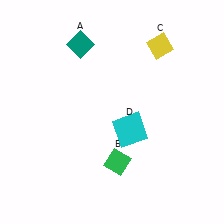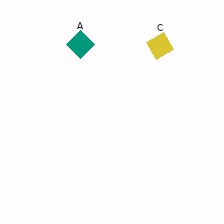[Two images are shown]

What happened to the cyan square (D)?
The cyan square (D) was removed in Image 2. It was in the bottom-right area of Image 1.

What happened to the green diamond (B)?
The green diamond (B) was removed in Image 2. It was in the bottom-right area of Image 1.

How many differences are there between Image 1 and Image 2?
There are 2 differences between the two images.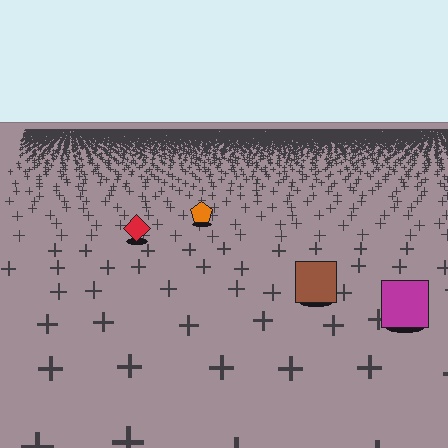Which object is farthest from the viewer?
The orange pentagon is farthest from the viewer. It appears smaller and the ground texture around it is denser.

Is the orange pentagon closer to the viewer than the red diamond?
No. The red diamond is closer — you can tell from the texture gradient: the ground texture is coarser near it.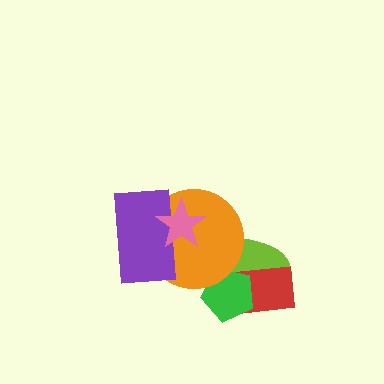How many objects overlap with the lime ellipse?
3 objects overlap with the lime ellipse.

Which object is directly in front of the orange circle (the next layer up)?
The purple rectangle is directly in front of the orange circle.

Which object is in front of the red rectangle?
The green pentagon is in front of the red rectangle.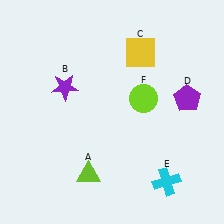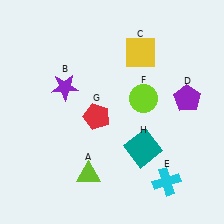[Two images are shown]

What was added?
A red pentagon (G), a teal square (H) were added in Image 2.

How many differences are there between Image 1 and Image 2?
There are 2 differences between the two images.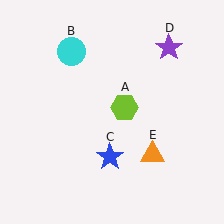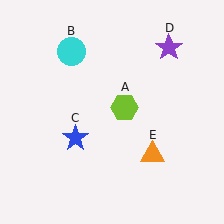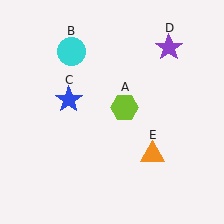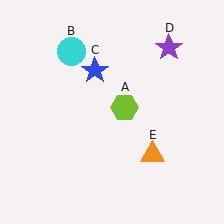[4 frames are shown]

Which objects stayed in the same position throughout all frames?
Lime hexagon (object A) and cyan circle (object B) and purple star (object D) and orange triangle (object E) remained stationary.